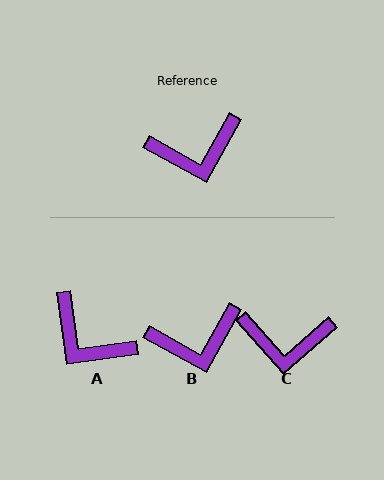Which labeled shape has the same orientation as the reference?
B.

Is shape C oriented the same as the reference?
No, it is off by about 20 degrees.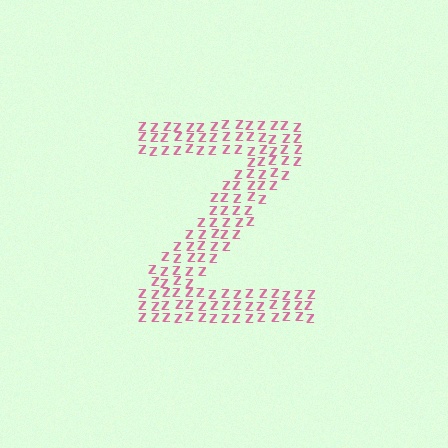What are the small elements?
The small elements are letter Z's.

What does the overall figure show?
The overall figure shows the letter Z.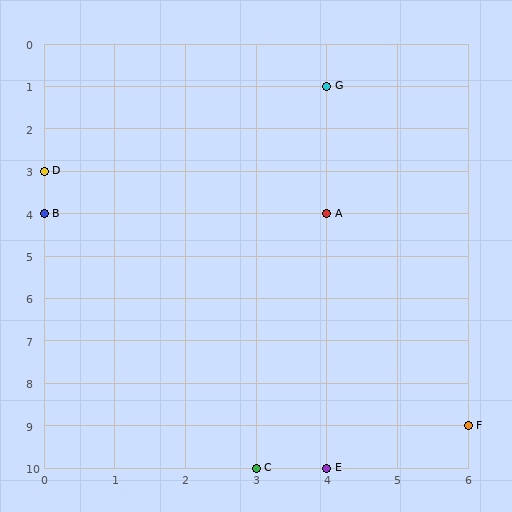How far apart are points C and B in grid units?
Points C and B are 3 columns and 6 rows apart (about 6.7 grid units diagonally).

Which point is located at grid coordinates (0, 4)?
Point B is at (0, 4).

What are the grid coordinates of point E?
Point E is at grid coordinates (4, 10).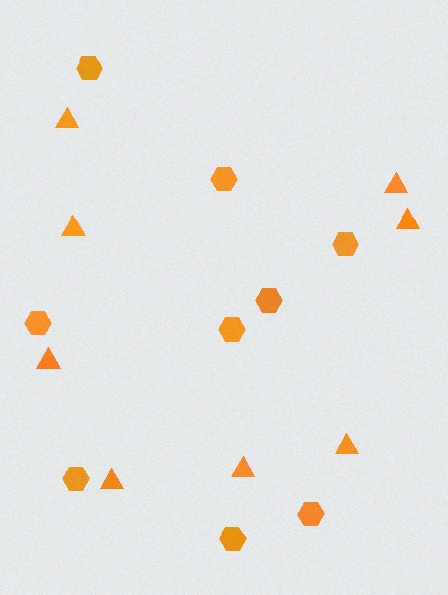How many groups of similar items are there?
There are 2 groups: one group of triangles (8) and one group of hexagons (9).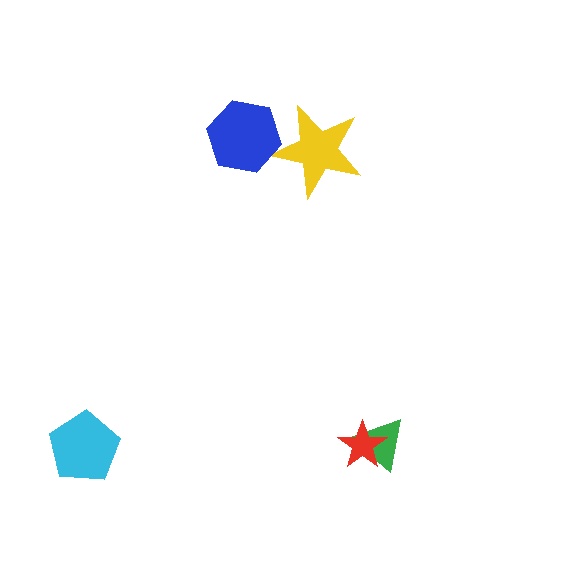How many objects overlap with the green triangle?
1 object overlaps with the green triangle.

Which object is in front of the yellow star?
The blue hexagon is in front of the yellow star.